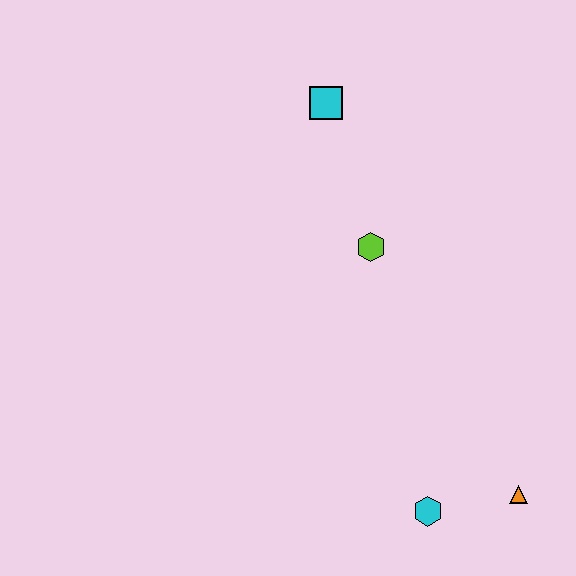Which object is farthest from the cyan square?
The orange triangle is farthest from the cyan square.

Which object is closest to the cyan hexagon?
The orange triangle is closest to the cyan hexagon.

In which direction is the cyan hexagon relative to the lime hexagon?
The cyan hexagon is below the lime hexagon.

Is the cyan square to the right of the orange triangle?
No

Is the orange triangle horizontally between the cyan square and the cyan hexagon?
No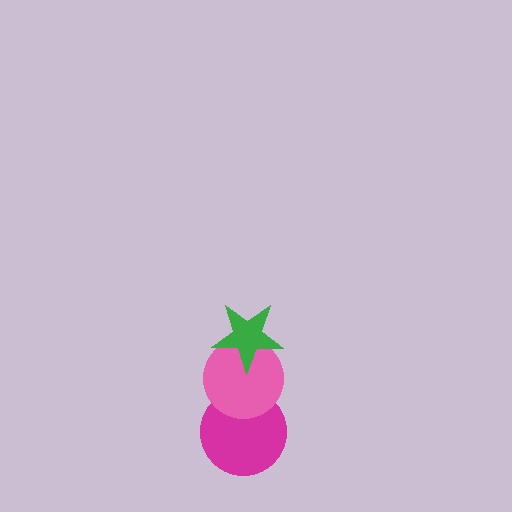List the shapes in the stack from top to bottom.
From top to bottom: the green star, the pink circle, the magenta circle.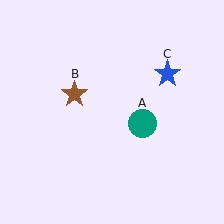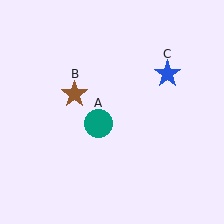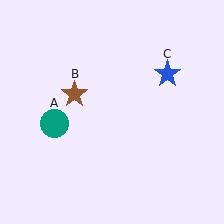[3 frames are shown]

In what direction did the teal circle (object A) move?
The teal circle (object A) moved left.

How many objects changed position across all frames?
1 object changed position: teal circle (object A).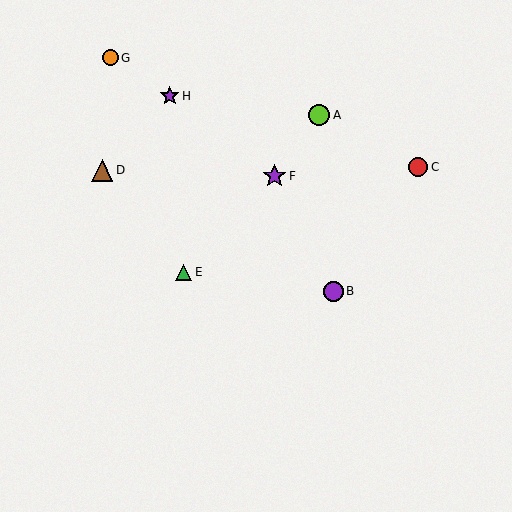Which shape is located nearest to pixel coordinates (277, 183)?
The purple star (labeled F) at (275, 176) is nearest to that location.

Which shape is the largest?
The purple star (labeled F) is the largest.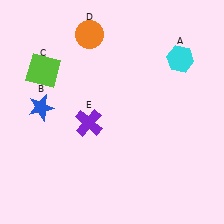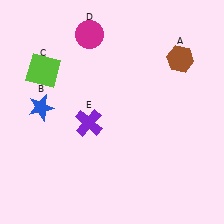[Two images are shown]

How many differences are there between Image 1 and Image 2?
There are 2 differences between the two images.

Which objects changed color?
A changed from cyan to brown. D changed from orange to magenta.